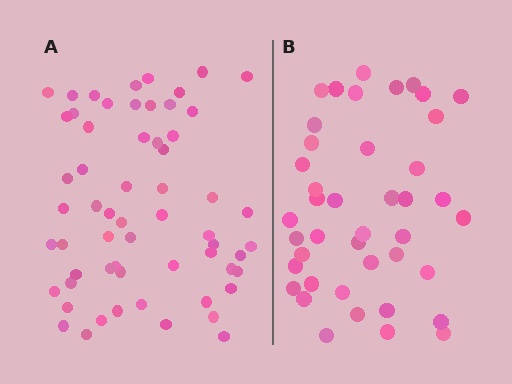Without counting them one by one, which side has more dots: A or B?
Region A (the left region) has more dots.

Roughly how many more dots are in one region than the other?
Region A has approximately 20 more dots than region B.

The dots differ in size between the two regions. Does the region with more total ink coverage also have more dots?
No. Region B has more total ink coverage because its dots are larger, but region A actually contains more individual dots. Total area can be misleading — the number of items is what matters here.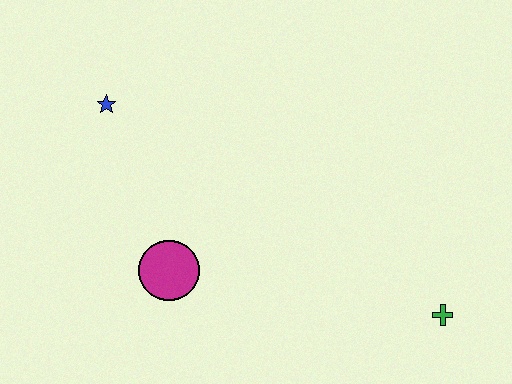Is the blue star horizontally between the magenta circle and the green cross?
No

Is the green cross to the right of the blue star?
Yes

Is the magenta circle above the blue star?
No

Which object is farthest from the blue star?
The green cross is farthest from the blue star.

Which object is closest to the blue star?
The magenta circle is closest to the blue star.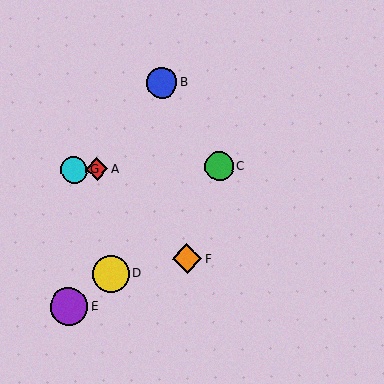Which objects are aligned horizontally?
Objects A, C, G are aligned horizontally.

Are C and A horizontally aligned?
Yes, both are at y≈166.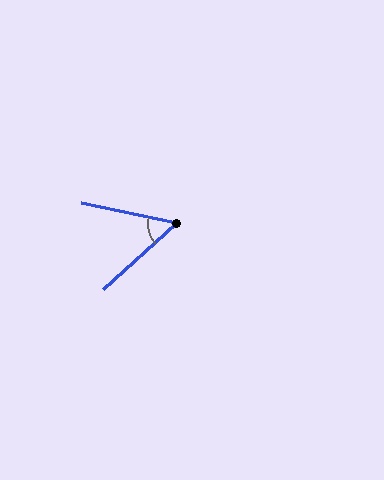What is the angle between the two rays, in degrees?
Approximately 54 degrees.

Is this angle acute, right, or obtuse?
It is acute.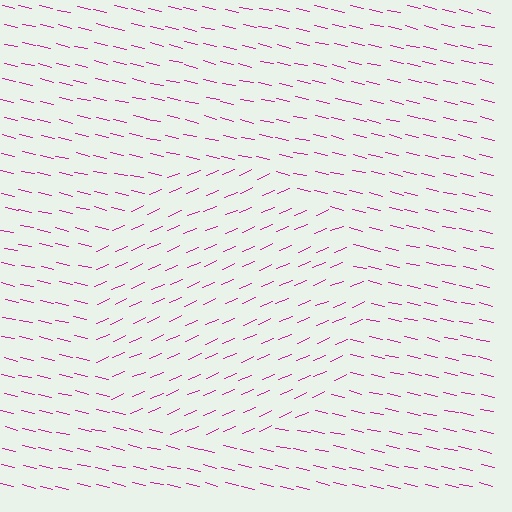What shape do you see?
I see a circle.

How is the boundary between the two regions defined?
The boundary is defined purely by a change in line orientation (approximately 36 degrees difference). All lines are the same color and thickness.